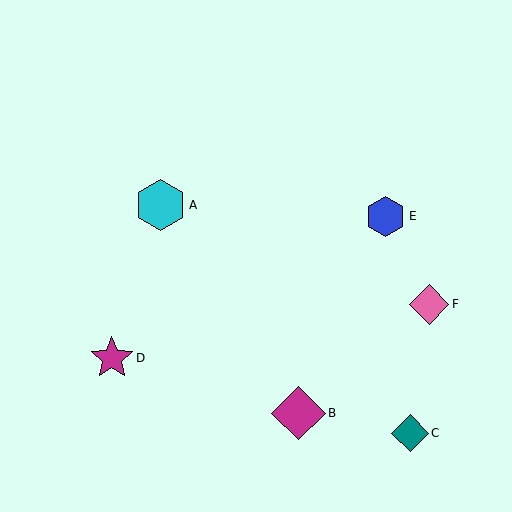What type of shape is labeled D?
Shape D is a magenta star.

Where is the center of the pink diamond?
The center of the pink diamond is at (429, 304).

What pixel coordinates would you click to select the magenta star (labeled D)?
Click at (112, 358) to select the magenta star D.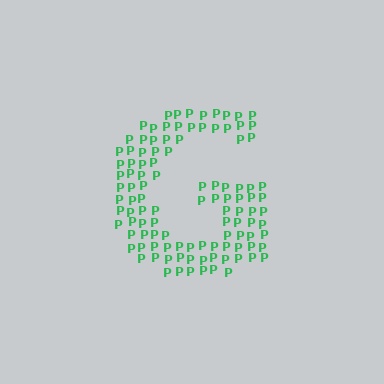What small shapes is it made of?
It is made of small letter P's.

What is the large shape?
The large shape is the letter G.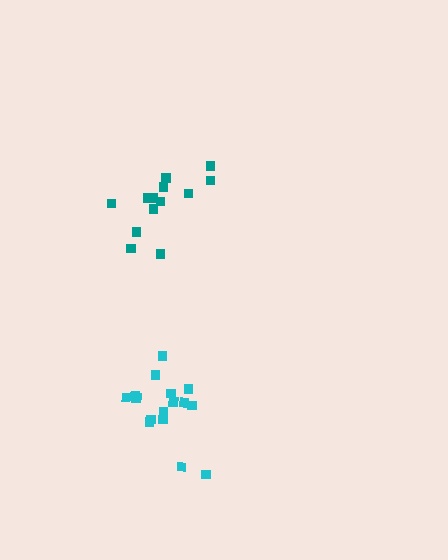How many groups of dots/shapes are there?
There are 2 groups.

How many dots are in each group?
Group 1: 13 dots, Group 2: 17 dots (30 total).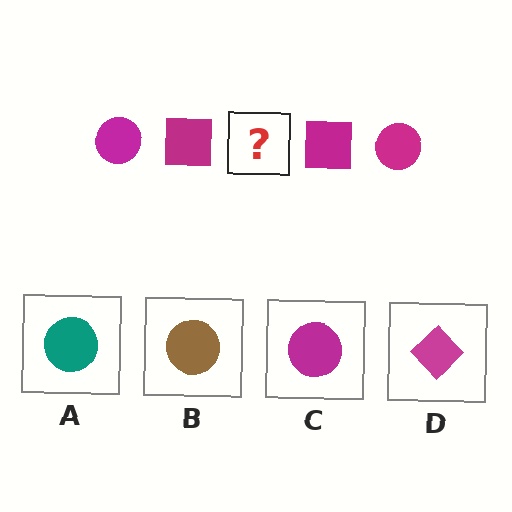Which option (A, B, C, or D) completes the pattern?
C.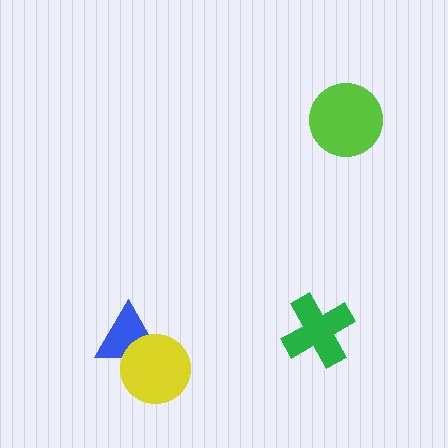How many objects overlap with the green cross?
0 objects overlap with the green cross.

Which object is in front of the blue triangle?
The yellow circle is in front of the blue triangle.